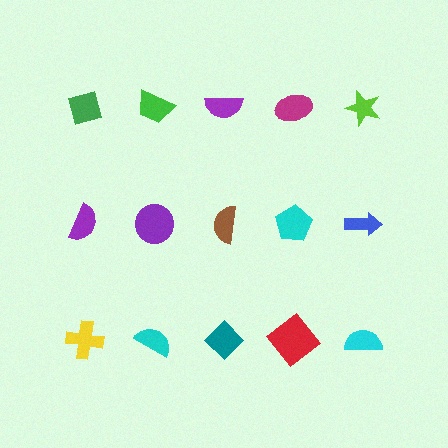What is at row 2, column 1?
A purple semicircle.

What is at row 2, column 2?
A purple circle.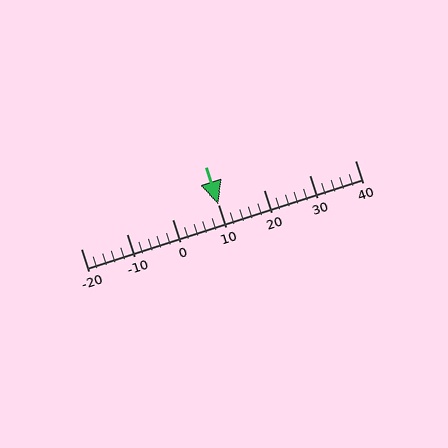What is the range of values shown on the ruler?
The ruler shows values from -20 to 40.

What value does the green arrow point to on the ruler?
The green arrow points to approximately 10.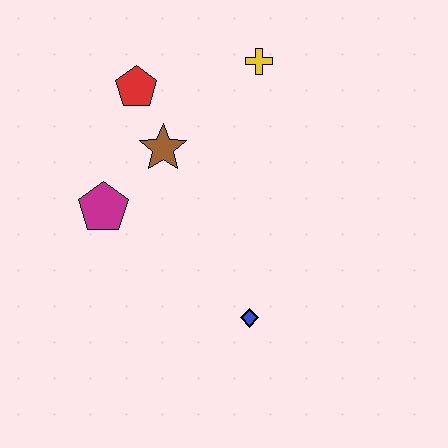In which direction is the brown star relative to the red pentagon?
The brown star is below the red pentagon.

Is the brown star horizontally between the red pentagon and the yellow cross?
Yes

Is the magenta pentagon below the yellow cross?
Yes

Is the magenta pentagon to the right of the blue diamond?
No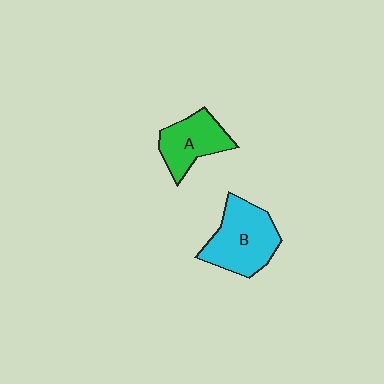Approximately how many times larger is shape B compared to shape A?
Approximately 1.4 times.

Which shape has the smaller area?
Shape A (green).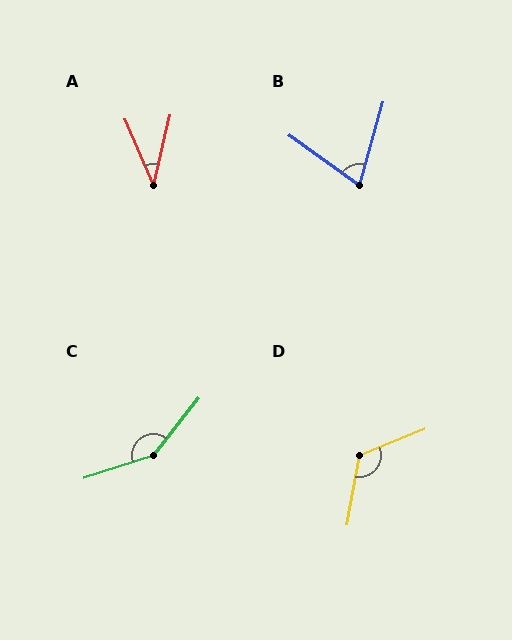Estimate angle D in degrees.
Approximately 122 degrees.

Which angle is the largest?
C, at approximately 146 degrees.